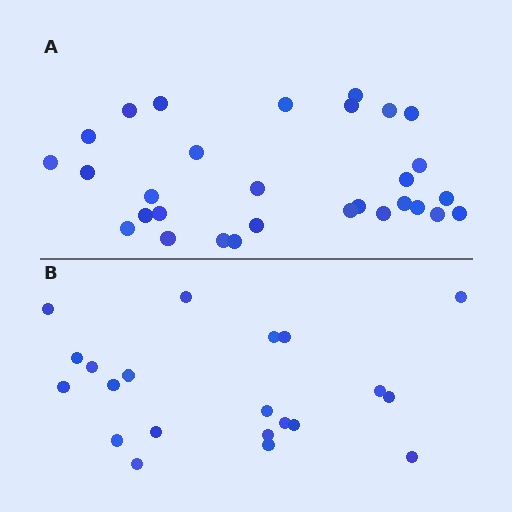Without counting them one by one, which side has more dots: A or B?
Region A (the top region) has more dots.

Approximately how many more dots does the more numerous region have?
Region A has roughly 8 or so more dots than region B.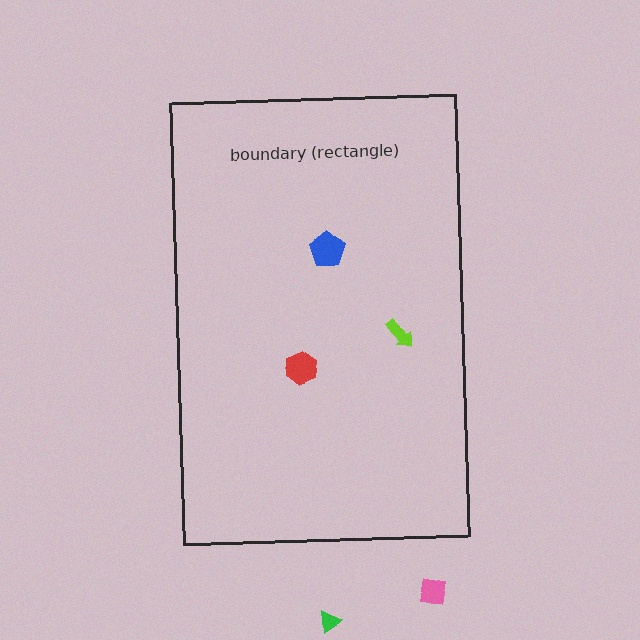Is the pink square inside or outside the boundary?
Outside.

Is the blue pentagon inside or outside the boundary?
Inside.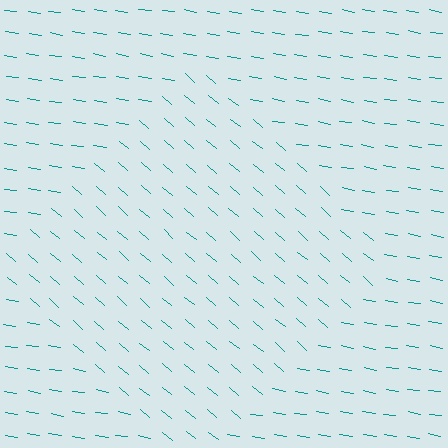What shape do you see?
I see a diamond.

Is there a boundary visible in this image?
Yes, there is a texture boundary formed by a change in line orientation.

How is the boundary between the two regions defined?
The boundary is defined purely by a change in line orientation (approximately 31 degrees difference). All lines are the same color and thickness.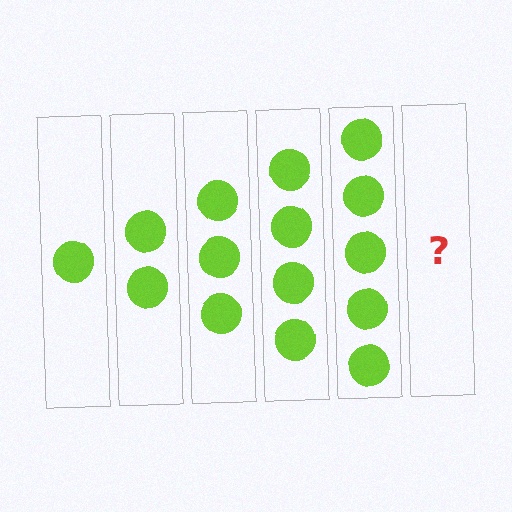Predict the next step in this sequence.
The next step is 6 circles.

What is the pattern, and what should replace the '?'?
The pattern is that each step adds one more circle. The '?' should be 6 circles.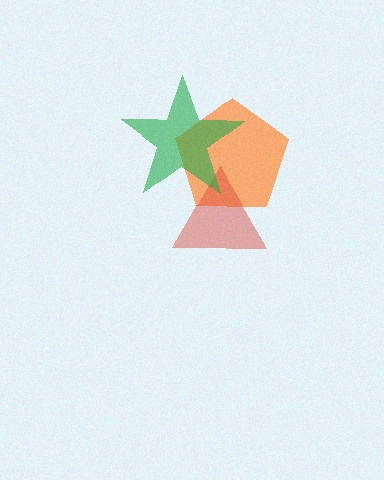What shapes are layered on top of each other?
The layered shapes are: an orange pentagon, a red triangle, a green star.